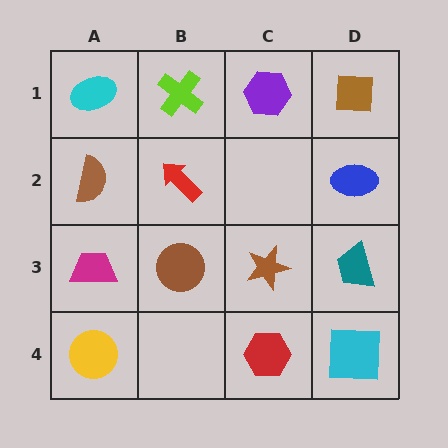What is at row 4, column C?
A red hexagon.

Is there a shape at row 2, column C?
No, that cell is empty.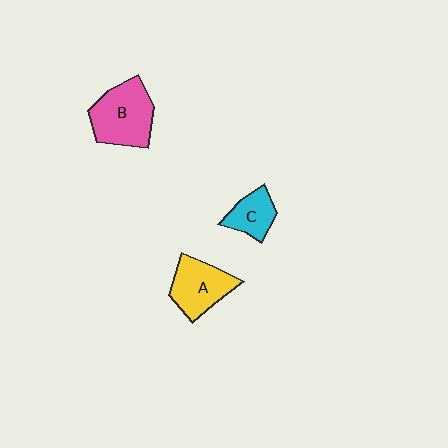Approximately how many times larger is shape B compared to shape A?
Approximately 1.2 times.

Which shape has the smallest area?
Shape C (cyan).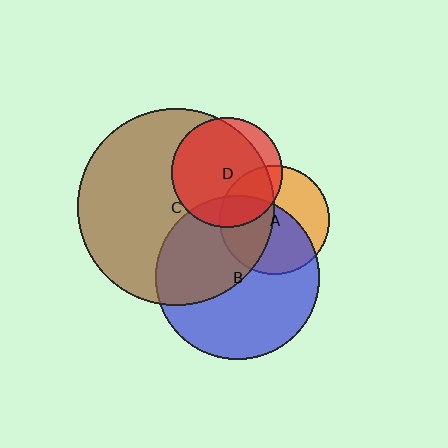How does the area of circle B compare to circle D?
Approximately 2.2 times.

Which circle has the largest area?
Circle C (brown).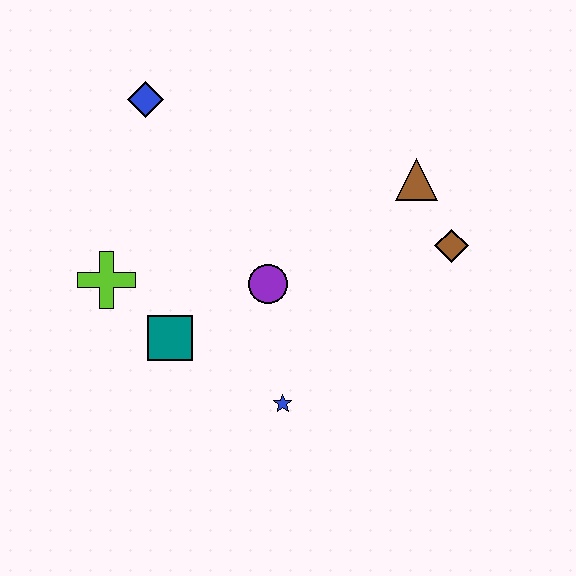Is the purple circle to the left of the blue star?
Yes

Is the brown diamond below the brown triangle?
Yes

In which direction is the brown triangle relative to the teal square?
The brown triangle is to the right of the teal square.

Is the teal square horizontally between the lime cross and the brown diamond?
Yes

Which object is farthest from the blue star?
The blue diamond is farthest from the blue star.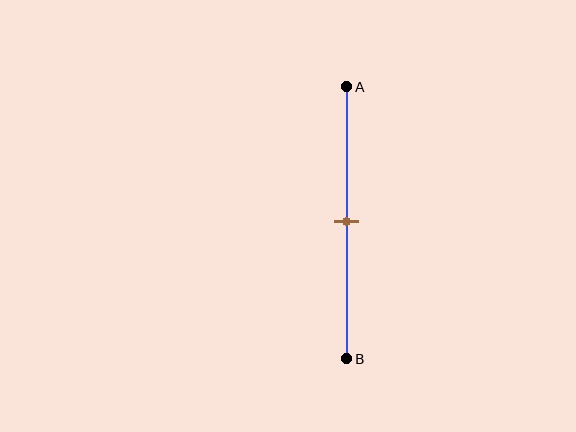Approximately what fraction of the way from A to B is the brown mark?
The brown mark is approximately 50% of the way from A to B.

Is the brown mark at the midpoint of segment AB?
Yes, the mark is approximately at the midpoint.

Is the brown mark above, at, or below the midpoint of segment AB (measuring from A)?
The brown mark is approximately at the midpoint of segment AB.